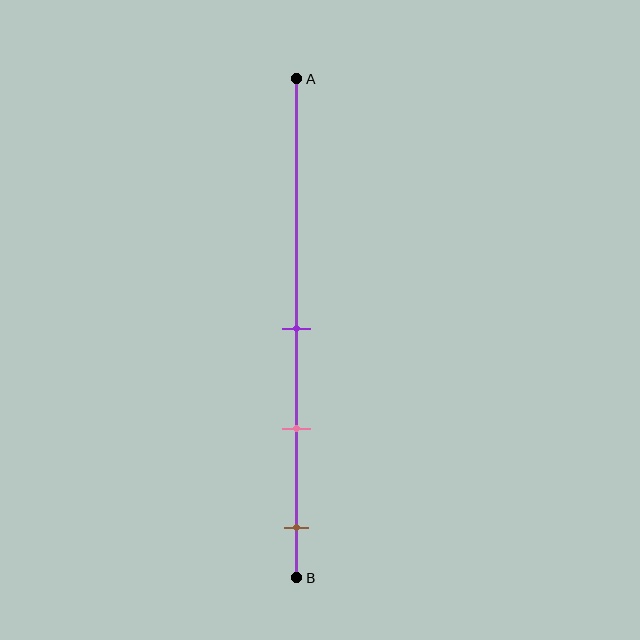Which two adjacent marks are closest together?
The purple and pink marks are the closest adjacent pair.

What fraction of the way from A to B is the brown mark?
The brown mark is approximately 90% (0.9) of the way from A to B.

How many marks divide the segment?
There are 3 marks dividing the segment.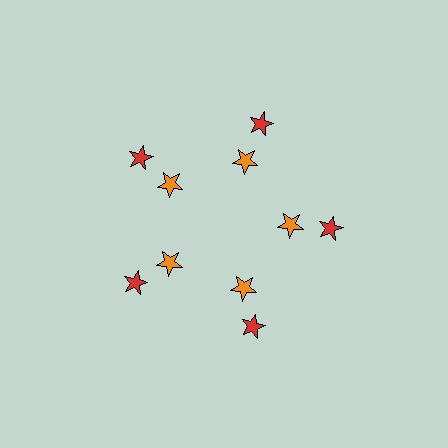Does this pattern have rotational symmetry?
Yes, this pattern has 5-fold rotational symmetry. It looks the same after rotating 72 degrees around the center.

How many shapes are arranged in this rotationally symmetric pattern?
There are 10 shapes, arranged in 5 groups of 2.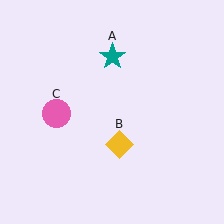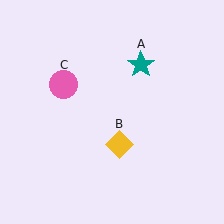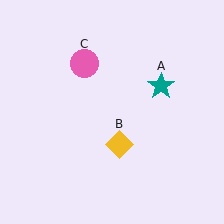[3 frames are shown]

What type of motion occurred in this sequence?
The teal star (object A), pink circle (object C) rotated clockwise around the center of the scene.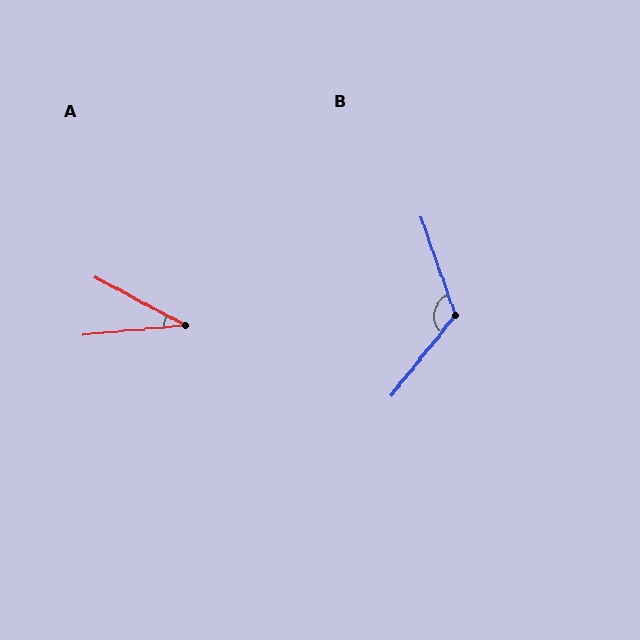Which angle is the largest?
B, at approximately 123 degrees.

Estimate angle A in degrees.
Approximately 33 degrees.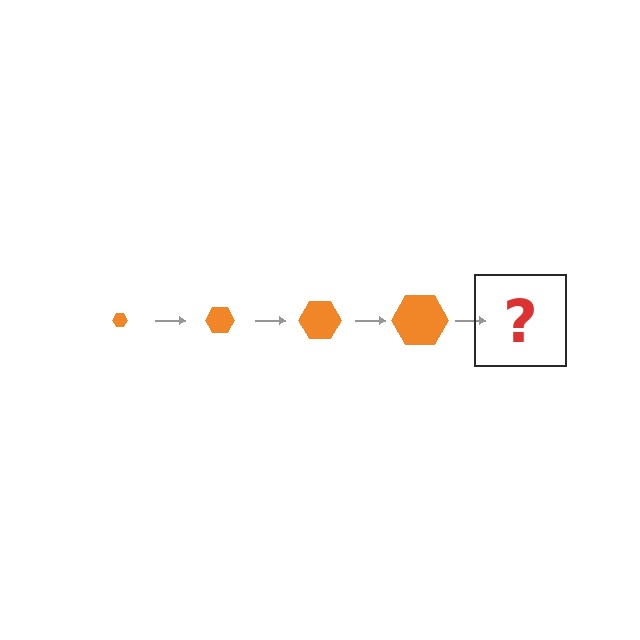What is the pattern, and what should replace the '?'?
The pattern is that the hexagon gets progressively larger each step. The '?' should be an orange hexagon, larger than the previous one.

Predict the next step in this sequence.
The next step is an orange hexagon, larger than the previous one.